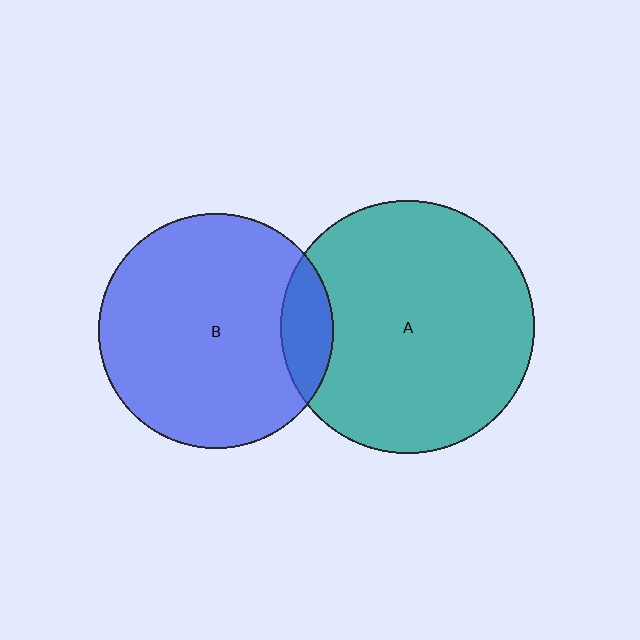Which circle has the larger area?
Circle A (teal).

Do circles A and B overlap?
Yes.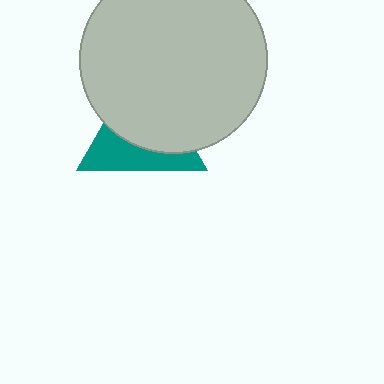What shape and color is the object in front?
The object in front is a light gray circle.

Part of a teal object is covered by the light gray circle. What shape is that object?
It is a triangle.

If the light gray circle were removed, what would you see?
You would see the complete teal triangle.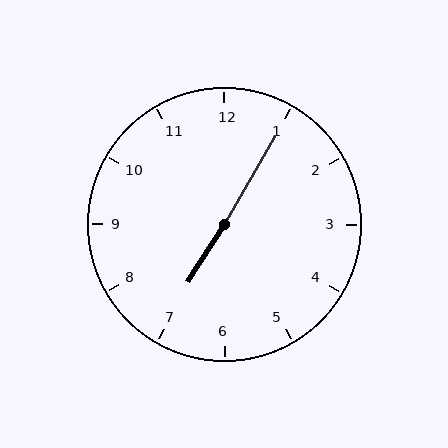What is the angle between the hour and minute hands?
Approximately 178 degrees.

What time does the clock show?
7:05.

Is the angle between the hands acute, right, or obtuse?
It is obtuse.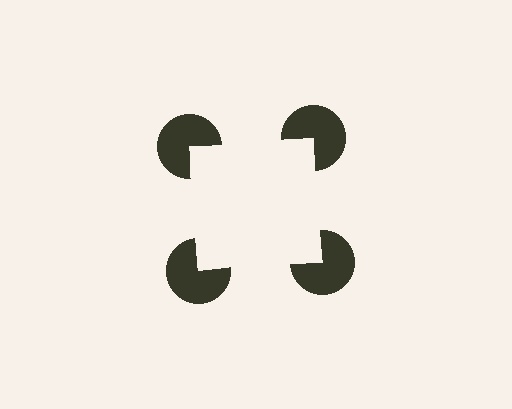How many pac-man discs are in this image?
There are 4 — one at each vertex of the illusory square.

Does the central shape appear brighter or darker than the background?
It typically appears slightly brighter than the background, even though no actual brightness change is drawn.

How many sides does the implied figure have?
4 sides.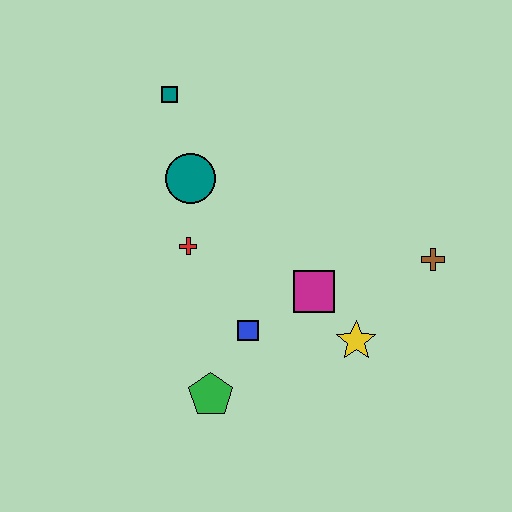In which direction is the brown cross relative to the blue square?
The brown cross is to the right of the blue square.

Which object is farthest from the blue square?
The teal square is farthest from the blue square.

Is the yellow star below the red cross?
Yes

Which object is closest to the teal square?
The teal circle is closest to the teal square.